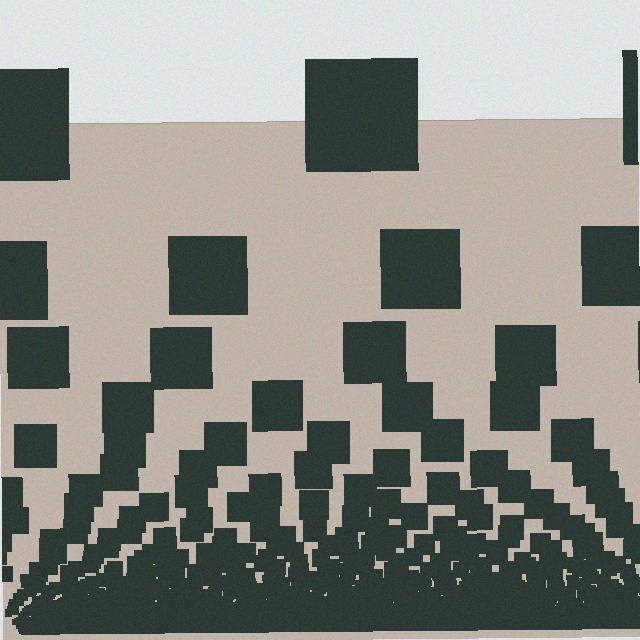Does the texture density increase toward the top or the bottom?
Density increases toward the bottom.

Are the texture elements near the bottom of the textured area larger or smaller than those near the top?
Smaller. The gradient is inverted — elements near the bottom are smaller and denser.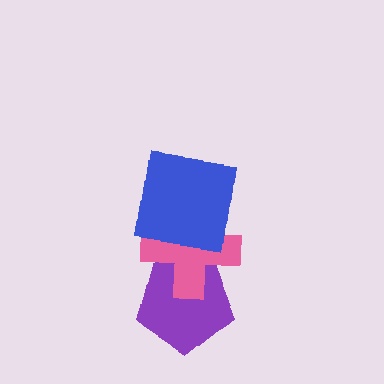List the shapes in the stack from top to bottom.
From top to bottom: the blue square, the pink cross, the purple pentagon.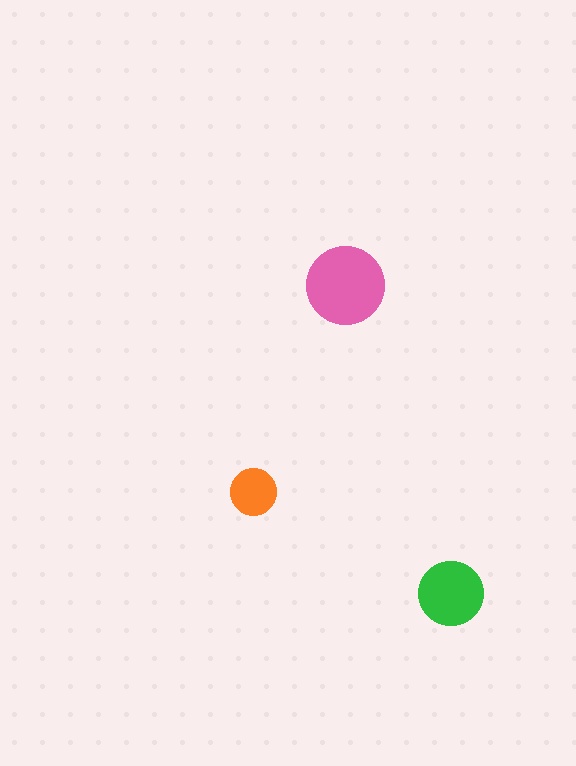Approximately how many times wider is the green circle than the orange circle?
About 1.5 times wider.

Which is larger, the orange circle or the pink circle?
The pink one.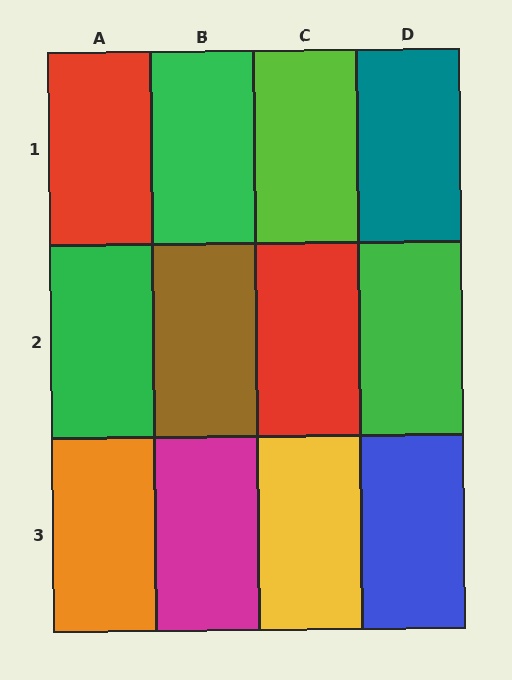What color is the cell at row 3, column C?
Yellow.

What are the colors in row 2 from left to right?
Green, brown, red, green.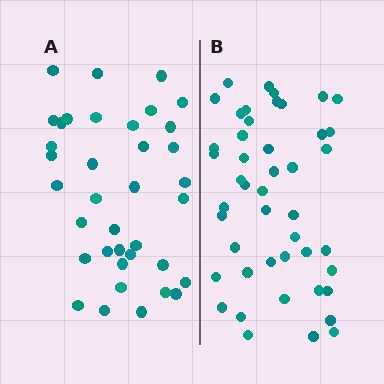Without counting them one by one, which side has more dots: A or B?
Region B (the right region) has more dots.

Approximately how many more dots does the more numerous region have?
Region B has roughly 8 or so more dots than region A.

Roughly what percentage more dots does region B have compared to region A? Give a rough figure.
About 25% more.